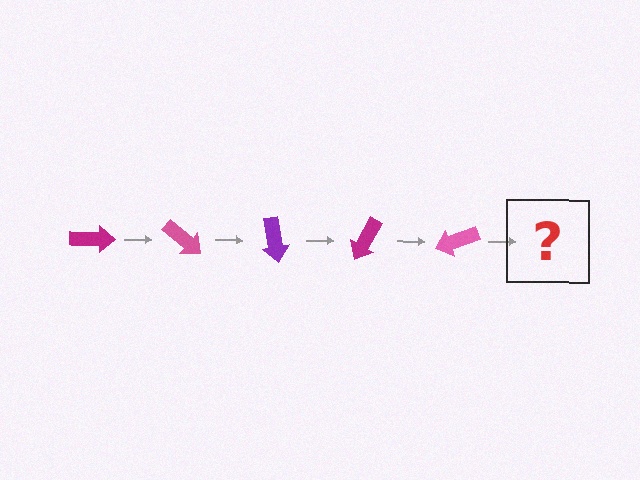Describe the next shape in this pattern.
It should be a purple arrow, rotated 200 degrees from the start.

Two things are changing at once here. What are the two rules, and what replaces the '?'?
The two rules are that it rotates 40 degrees each step and the color cycles through magenta, pink, and purple. The '?' should be a purple arrow, rotated 200 degrees from the start.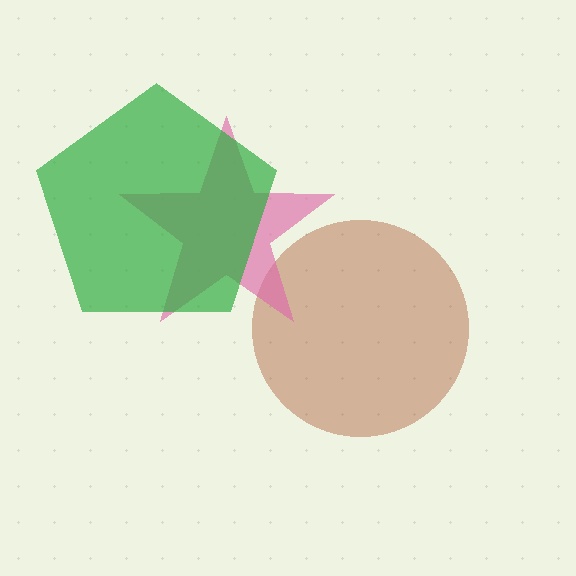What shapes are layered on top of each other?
The layered shapes are: a brown circle, a pink star, a green pentagon.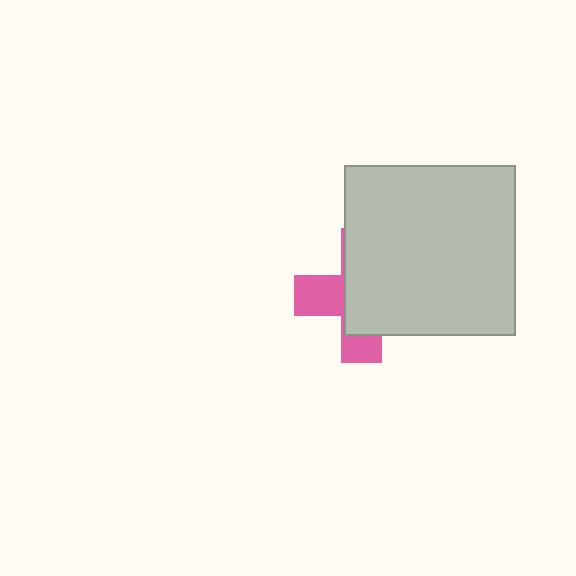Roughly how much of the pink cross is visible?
A small part of it is visible (roughly 35%).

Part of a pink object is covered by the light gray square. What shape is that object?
It is a cross.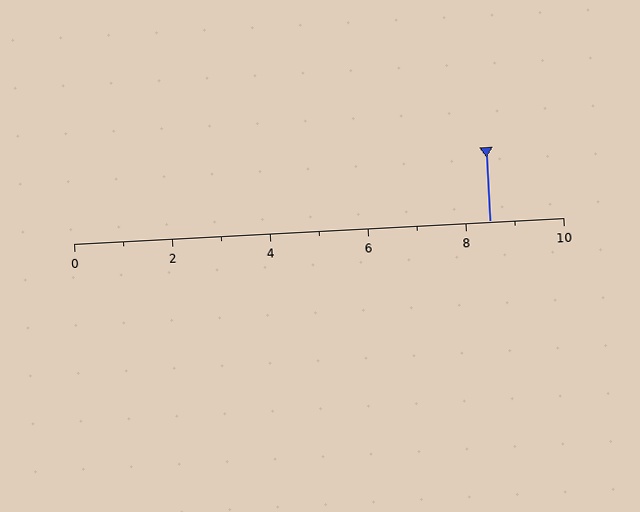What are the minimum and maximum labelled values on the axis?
The axis runs from 0 to 10.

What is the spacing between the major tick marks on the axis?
The major ticks are spaced 2 apart.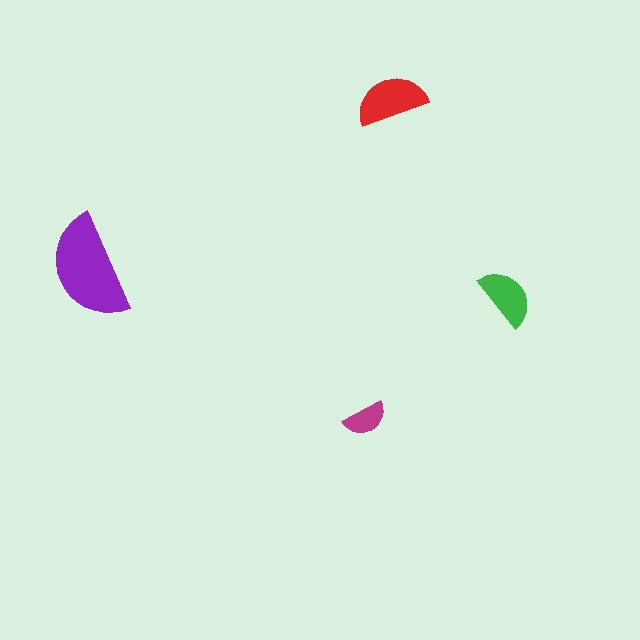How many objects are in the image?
There are 4 objects in the image.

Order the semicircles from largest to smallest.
the purple one, the red one, the green one, the magenta one.